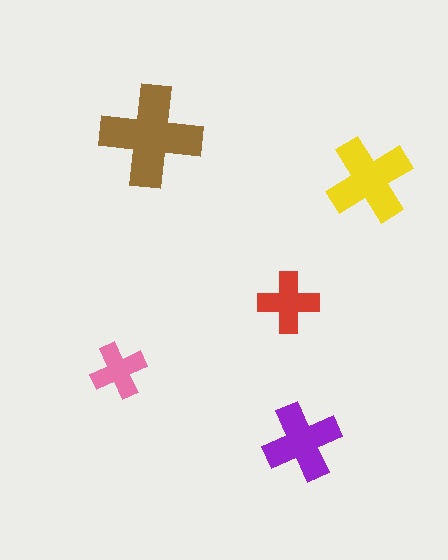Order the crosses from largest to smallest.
the brown one, the yellow one, the purple one, the red one, the pink one.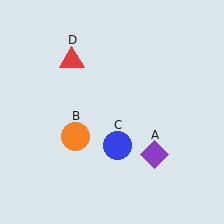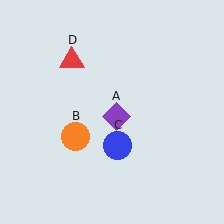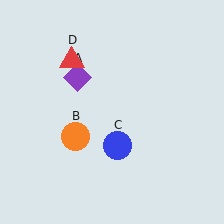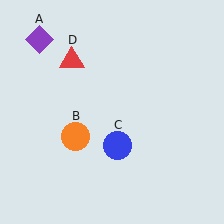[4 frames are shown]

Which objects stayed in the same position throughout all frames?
Orange circle (object B) and blue circle (object C) and red triangle (object D) remained stationary.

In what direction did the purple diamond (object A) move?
The purple diamond (object A) moved up and to the left.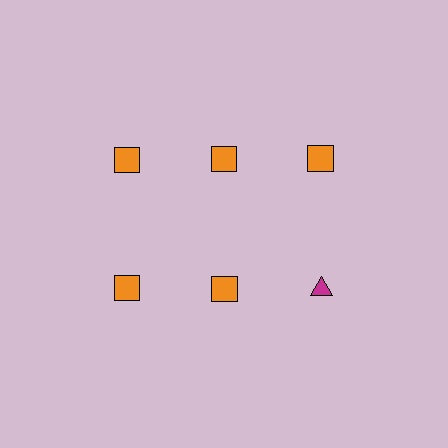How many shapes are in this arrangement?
There are 6 shapes arranged in a grid pattern.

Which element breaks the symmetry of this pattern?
The magenta triangle in the second row, center column breaks the symmetry. All other shapes are orange squares.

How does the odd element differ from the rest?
It differs in both color (magenta instead of orange) and shape (triangle instead of square).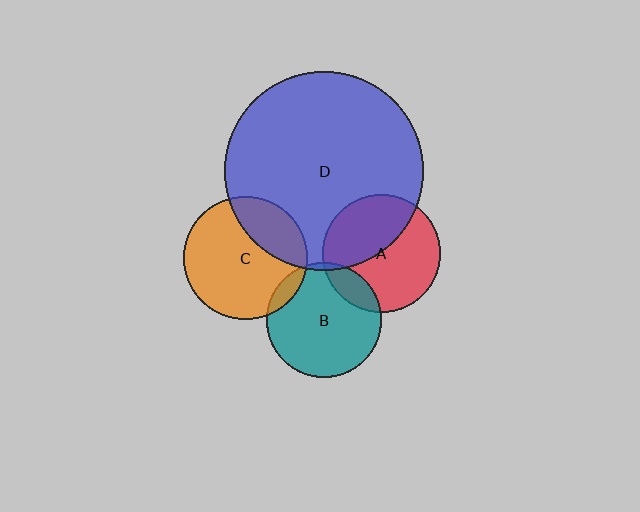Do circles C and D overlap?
Yes.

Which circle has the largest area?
Circle D (blue).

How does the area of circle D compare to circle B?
Approximately 3.0 times.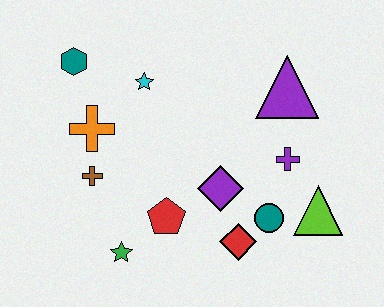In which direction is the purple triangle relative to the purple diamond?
The purple triangle is above the purple diamond.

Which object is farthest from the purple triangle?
The green star is farthest from the purple triangle.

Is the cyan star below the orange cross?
No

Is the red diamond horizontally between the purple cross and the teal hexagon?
Yes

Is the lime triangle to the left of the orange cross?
No